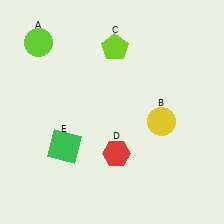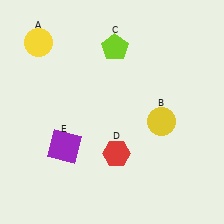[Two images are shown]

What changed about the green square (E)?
In Image 1, E is green. In Image 2, it changed to purple.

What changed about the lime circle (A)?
In Image 1, A is lime. In Image 2, it changed to yellow.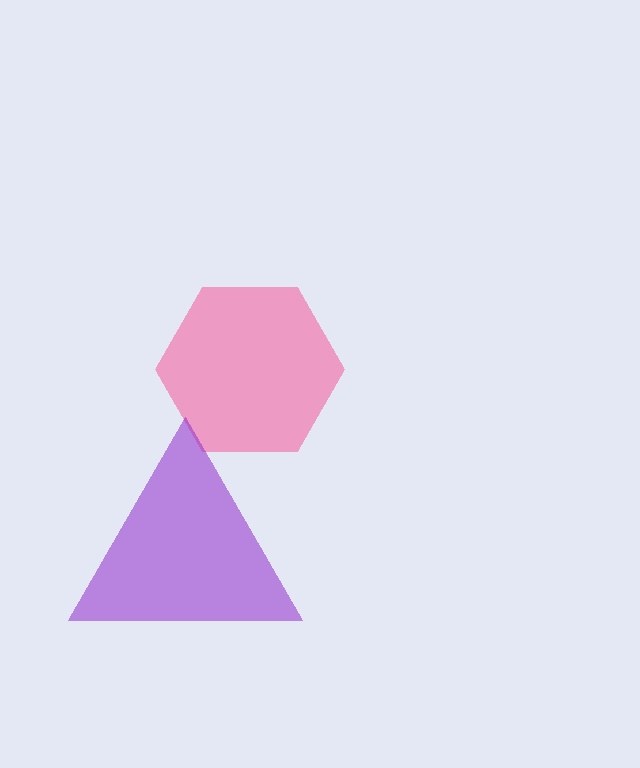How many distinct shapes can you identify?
There are 2 distinct shapes: a pink hexagon, a purple triangle.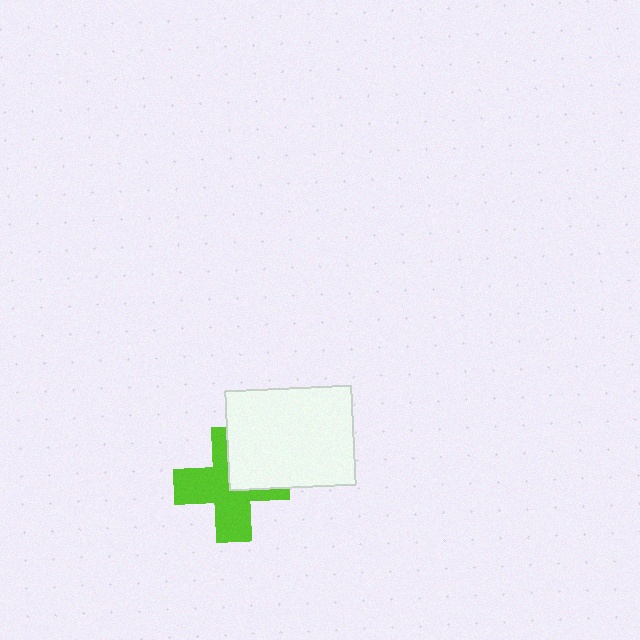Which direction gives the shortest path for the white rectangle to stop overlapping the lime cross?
Moving toward the upper-right gives the shortest separation.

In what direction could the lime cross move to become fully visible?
The lime cross could move toward the lower-left. That would shift it out from behind the white rectangle entirely.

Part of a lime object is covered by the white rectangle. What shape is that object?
It is a cross.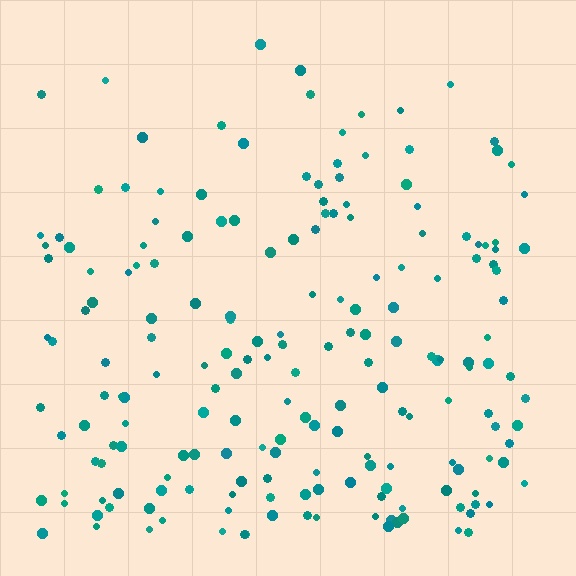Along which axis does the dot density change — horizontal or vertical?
Vertical.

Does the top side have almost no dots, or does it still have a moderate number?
Still a moderate number, just noticeably fewer than the bottom.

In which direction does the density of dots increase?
From top to bottom, with the bottom side densest.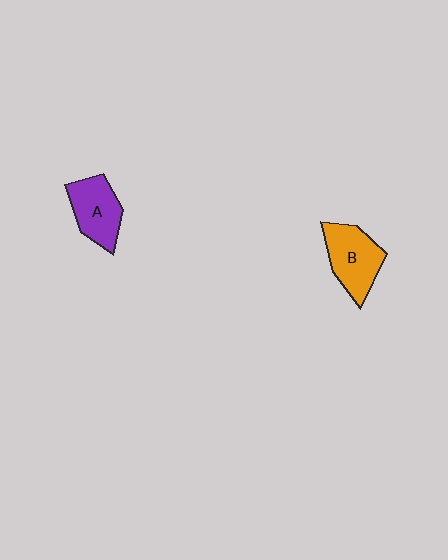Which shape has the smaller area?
Shape A (purple).